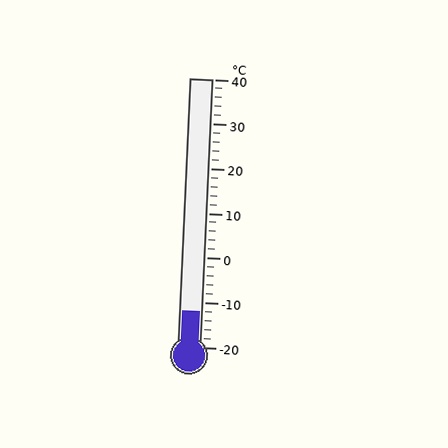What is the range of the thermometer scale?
The thermometer scale ranges from -20°C to 40°C.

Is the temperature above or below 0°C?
The temperature is below 0°C.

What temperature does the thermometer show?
The thermometer shows approximately -12°C.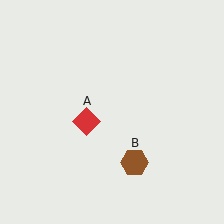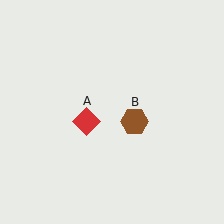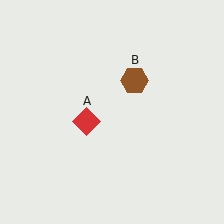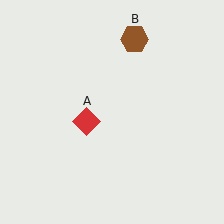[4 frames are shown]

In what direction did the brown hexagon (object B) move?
The brown hexagon (object B) moved up.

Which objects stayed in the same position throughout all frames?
Red diamond (object A) remained stationary.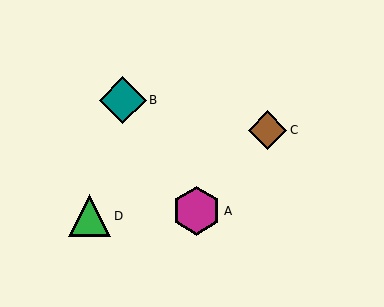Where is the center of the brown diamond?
The center of the brown diamond is at (267, 130).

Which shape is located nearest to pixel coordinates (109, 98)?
The teal diamond (labeled B) at (123, 100) is nearest to that location.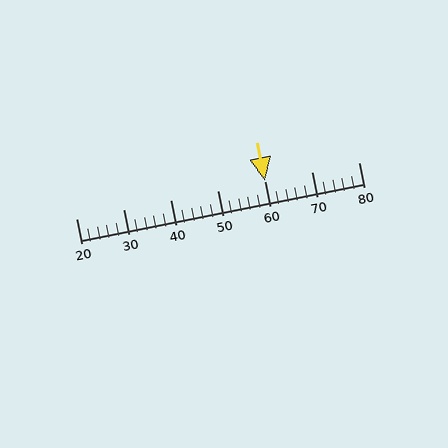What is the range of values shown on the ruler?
The ruler shows values from 20 to 80.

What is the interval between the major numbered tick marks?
The major tick marks are spaced 10 units apart.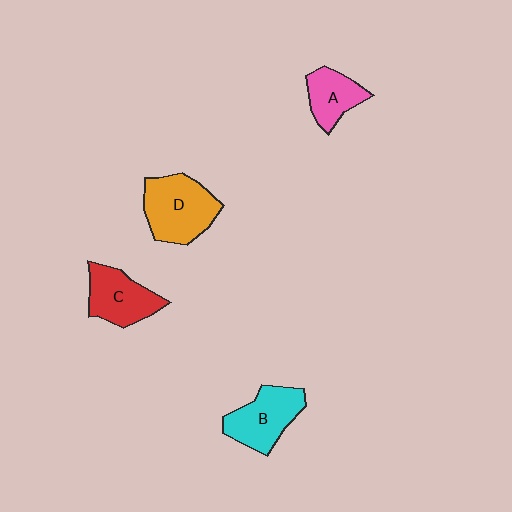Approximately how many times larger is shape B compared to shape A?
Approximately 1.4 times.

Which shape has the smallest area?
Shape A (pink).